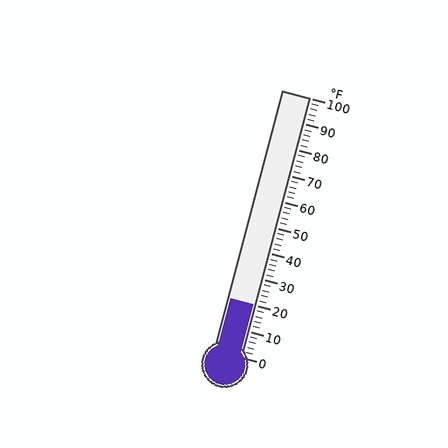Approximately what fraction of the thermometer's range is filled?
The thermometer is filled to approximately 20% of its range.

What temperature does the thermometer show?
The thermometer shows approximately 20°F.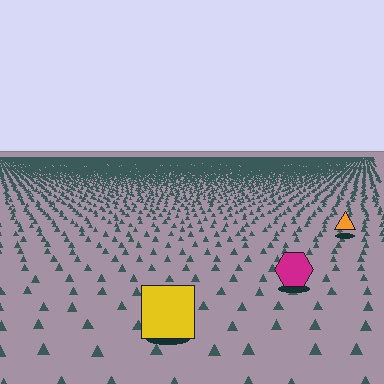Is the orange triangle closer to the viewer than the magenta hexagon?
No. The magenta hexagon is closer — you can tell from the texture gradient: the ground texture is coarser near it.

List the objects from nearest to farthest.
From nearest to farthest: the yellow square, the magenta hexagon, the orange triangle.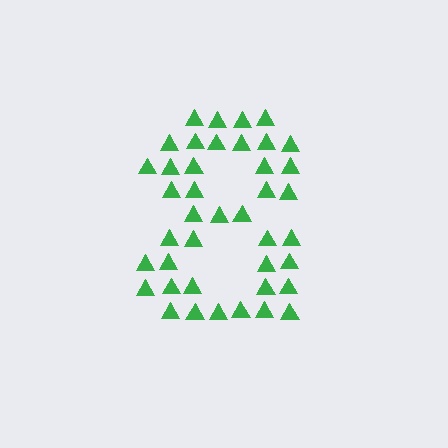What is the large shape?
The large shape is the digit 8.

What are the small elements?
The small elements are triangles.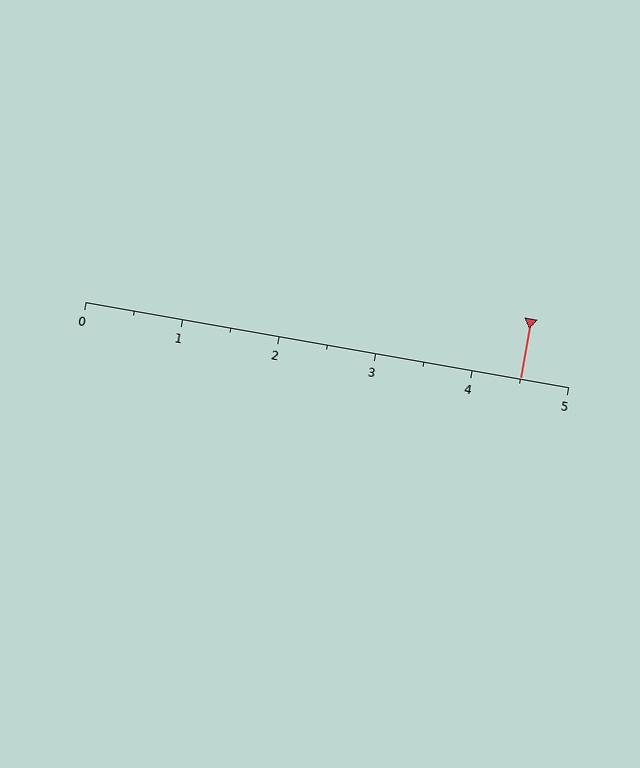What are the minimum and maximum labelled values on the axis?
The axis runs from 0 to 5.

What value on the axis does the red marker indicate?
The marker indicates approximately 4.5.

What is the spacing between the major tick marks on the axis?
The major ticks are spaced 1 apart.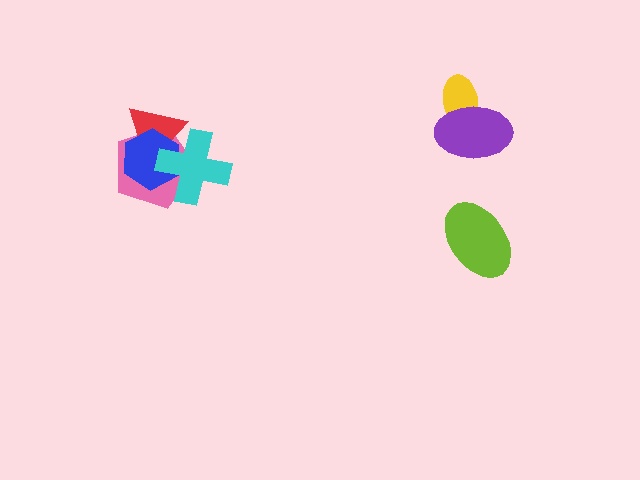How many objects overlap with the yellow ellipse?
1 object overlaps with the yellow ellipse.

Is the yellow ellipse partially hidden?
Yes, it is partially covered by another shape.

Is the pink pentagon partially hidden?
Yes, it is partially covered by another shape.